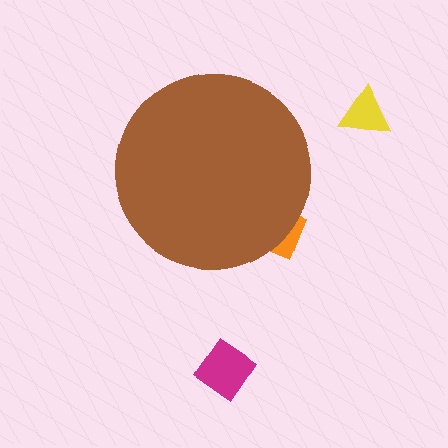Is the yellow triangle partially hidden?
No, the yellow triangle is fully visible.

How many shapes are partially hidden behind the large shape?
1 shape is partially hidden.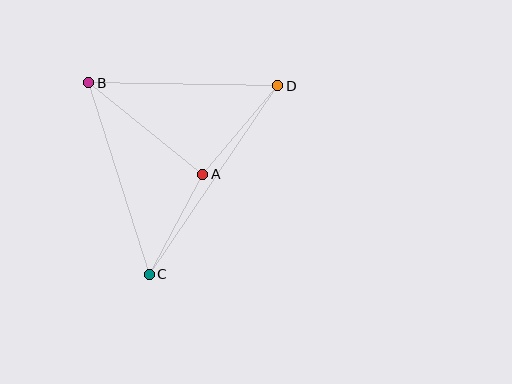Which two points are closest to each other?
Points A and C are closest to each other.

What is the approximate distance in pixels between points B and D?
The distance between B and D is approximately 190 pixels.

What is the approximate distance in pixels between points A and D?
The distance between A and D is approximately 116 pixels.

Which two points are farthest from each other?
Points C and D are farthest from each other.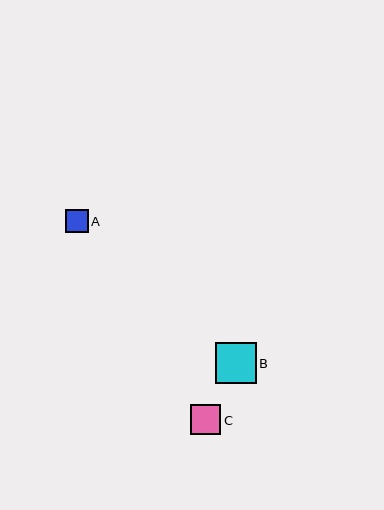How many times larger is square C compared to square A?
Square C is approximately 1.3 times the size of square A.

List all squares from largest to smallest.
From largest to smallest: B, C, A.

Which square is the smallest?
Square A is the smallest with a size of approximately 23 pixels.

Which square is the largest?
Square B is the largest with a size of approximately 41 pixels.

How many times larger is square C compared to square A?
Square C is approximately 1.3 times the size of square A.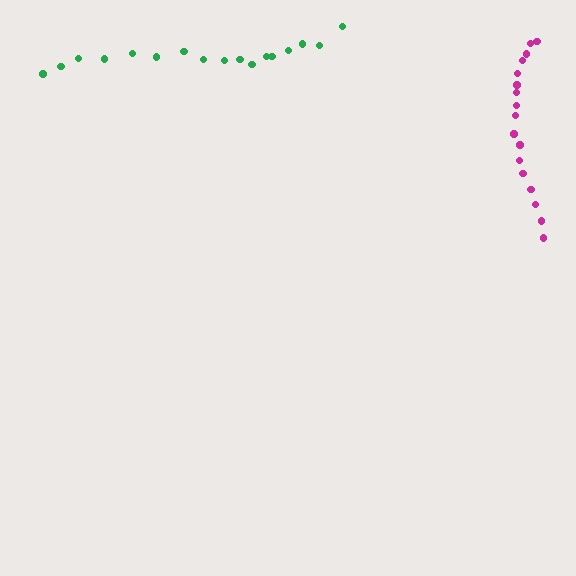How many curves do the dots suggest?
There are 2 distinct paths.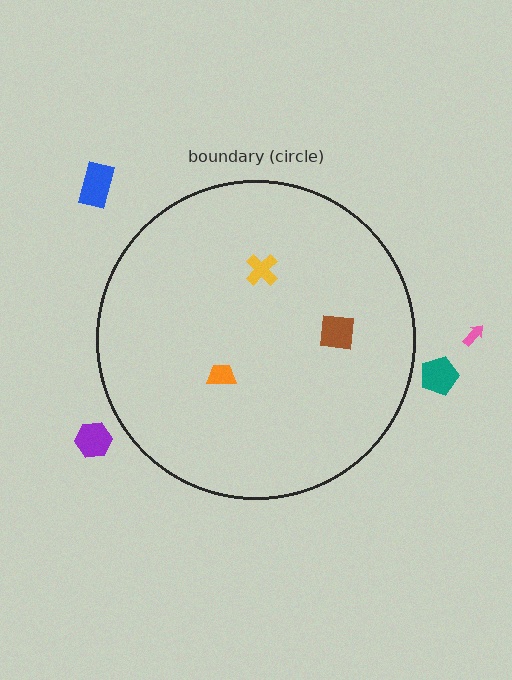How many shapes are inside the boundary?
3 inside, 4 outside.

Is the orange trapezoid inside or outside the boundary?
Inside.